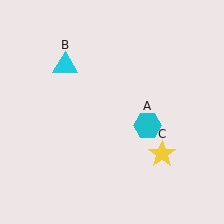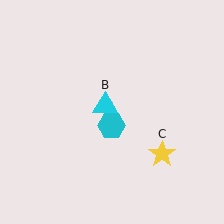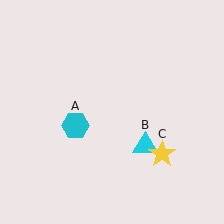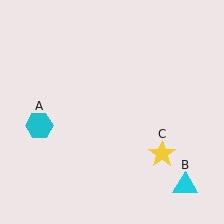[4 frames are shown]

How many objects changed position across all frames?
2 objects changed position: cyan hexagon (object A), cyan triangle (object B).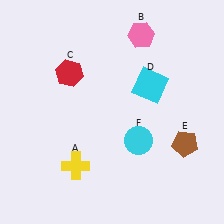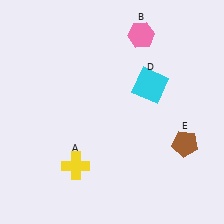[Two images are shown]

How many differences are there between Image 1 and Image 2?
There are 2 differences between the two images.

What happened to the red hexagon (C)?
The red hexagon (C) was removed in Image 2. It was in the top-left area of Image 1.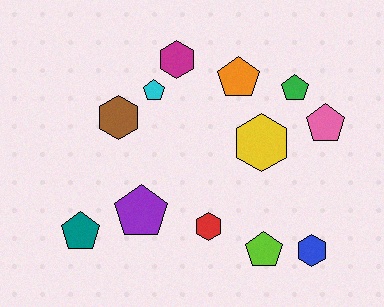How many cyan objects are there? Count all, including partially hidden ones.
There is 1 cyan object.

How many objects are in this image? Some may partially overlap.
There are 12 objects.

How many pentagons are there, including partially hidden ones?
There are 7 pentagons.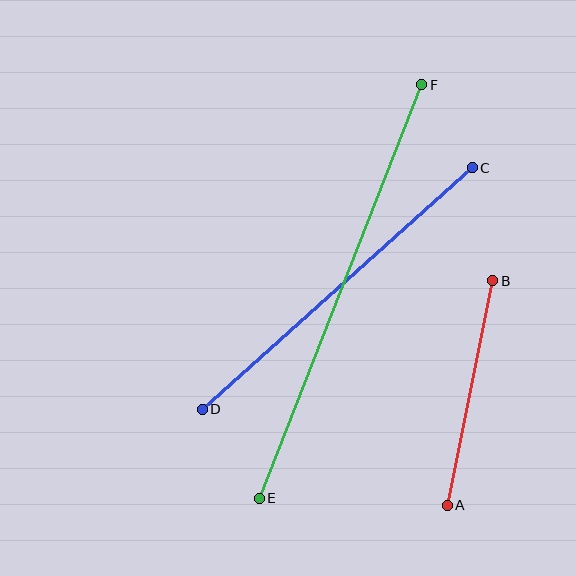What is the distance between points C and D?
The distance is approximately 362 pixels.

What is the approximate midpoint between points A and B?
The midpoint is at approximately (470, 393) pixels.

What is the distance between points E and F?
The distance is approximately 444 pixels.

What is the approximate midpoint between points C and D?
The midpoint is at approximately (337, 289) pixels.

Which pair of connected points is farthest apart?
Points E and F are farthest apart.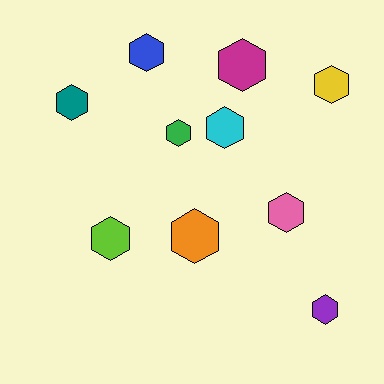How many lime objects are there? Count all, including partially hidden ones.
There is 1 lime object.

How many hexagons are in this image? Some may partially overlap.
There are 10 hexagons.